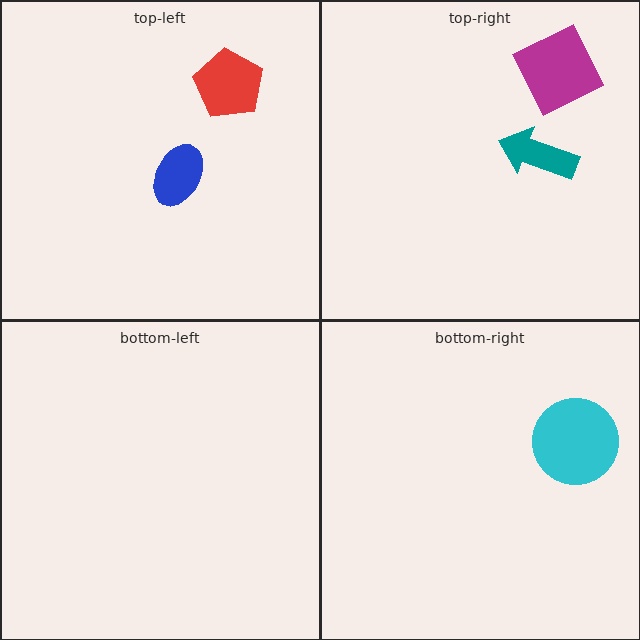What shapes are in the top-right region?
The magenta square, the teal arrow.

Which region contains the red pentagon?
The top-left region.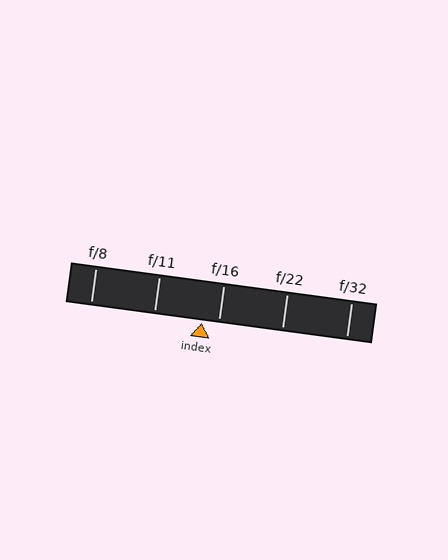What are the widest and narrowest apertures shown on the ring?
The widest aperture shown is f/8 and the narrowest is f/32.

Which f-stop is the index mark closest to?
The index mark is closest to f/16.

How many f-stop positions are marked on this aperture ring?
There are 5 f-stop positions marked.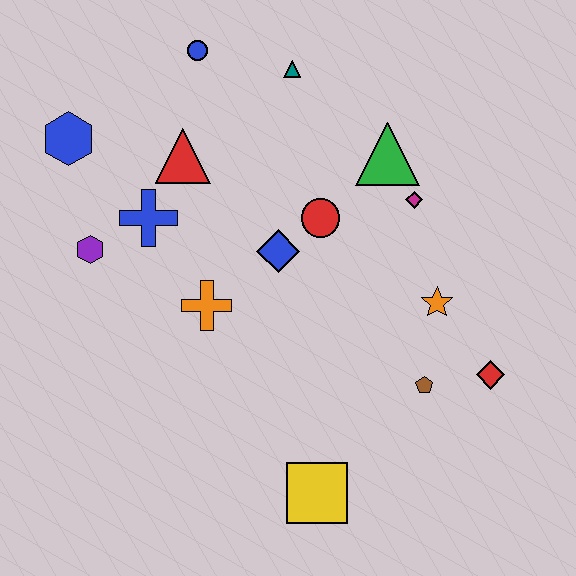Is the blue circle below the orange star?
No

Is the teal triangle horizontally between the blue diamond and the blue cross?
No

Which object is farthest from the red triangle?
The red diamond is farthest from the red triangle.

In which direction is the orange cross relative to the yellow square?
The orange cross is above the yellow square.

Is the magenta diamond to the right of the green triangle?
Yes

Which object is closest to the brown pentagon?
The red diamond is closest to the brown pentagon.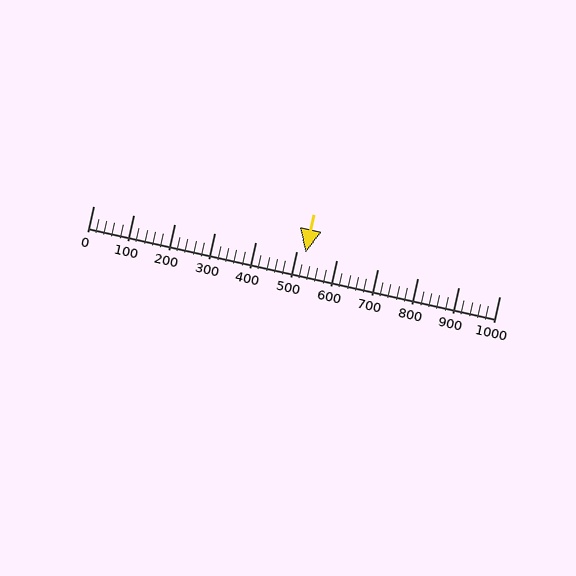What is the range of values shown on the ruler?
The ruler shows values from 0 to 1000.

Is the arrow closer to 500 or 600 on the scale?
The arrow is closer to 500.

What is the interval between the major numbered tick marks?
The major tick marks are spaced 100 units apart.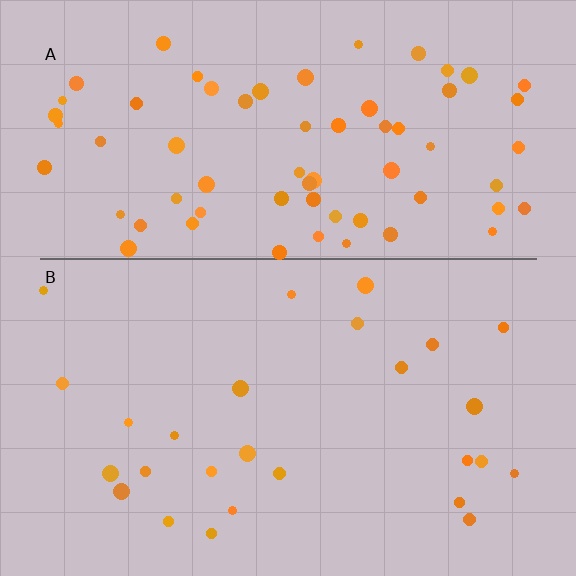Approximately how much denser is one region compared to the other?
Approximately 2.6× — region A over region B.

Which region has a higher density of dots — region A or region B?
A (the top).